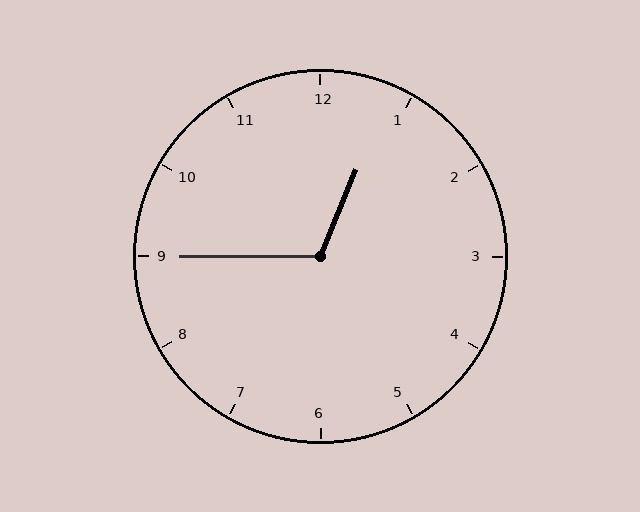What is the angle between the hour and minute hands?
Approximately 112 degrees.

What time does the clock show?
12:45.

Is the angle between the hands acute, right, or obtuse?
It is obtuse.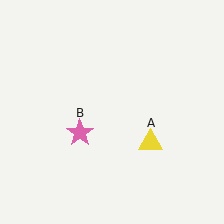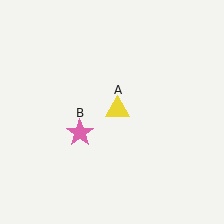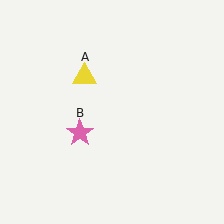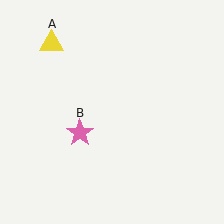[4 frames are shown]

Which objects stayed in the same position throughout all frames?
Pink star (object B) remained stationary.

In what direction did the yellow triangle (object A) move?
The yellow triangle (object A) moved up and to the left.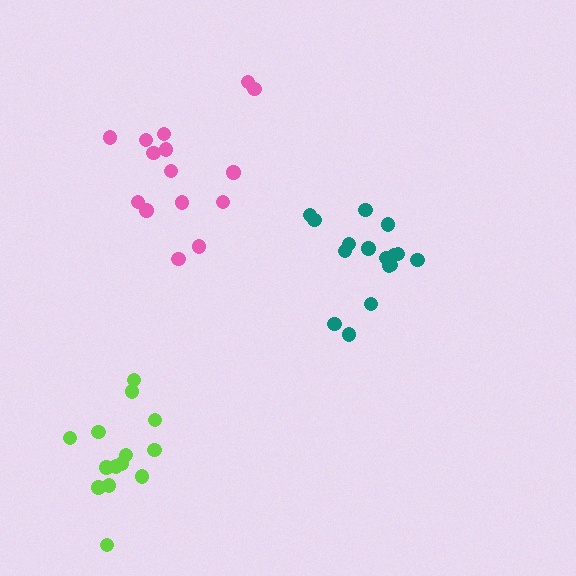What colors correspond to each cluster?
The clusters are colored: teal, lime, pink.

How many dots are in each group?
Group 1: 16 dots, Group 2: 14 dots, Group 3: 15 dots (45 total).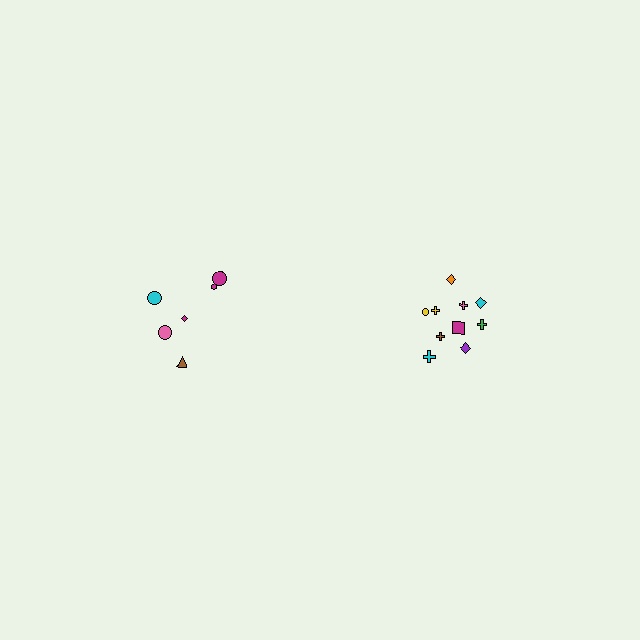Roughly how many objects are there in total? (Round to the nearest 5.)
Roughly 15 objects in total.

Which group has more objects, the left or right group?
The right group.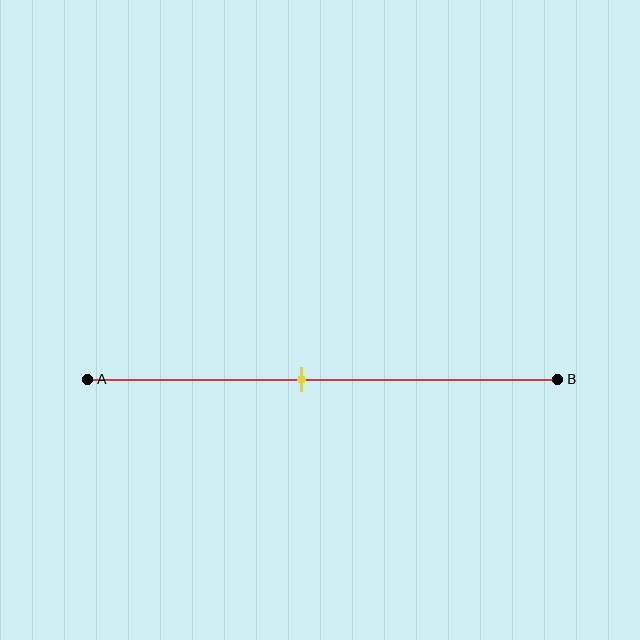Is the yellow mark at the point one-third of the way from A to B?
No, the mark is at about 45% from A, not at the 33% one-third point.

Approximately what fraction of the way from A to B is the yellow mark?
The yellow mark is approximately 45% of the way from A to B.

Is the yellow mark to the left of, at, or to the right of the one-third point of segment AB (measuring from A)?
The yellow mark is to the right of the one-third point of segment AB.